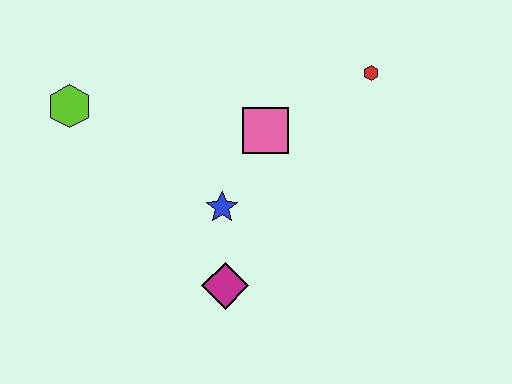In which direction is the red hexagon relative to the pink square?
The red hexagon is to the right of the pink square.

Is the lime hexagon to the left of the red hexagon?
Yes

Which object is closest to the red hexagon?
The pink square is closest to the red hexagon.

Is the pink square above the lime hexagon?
No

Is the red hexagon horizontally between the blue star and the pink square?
No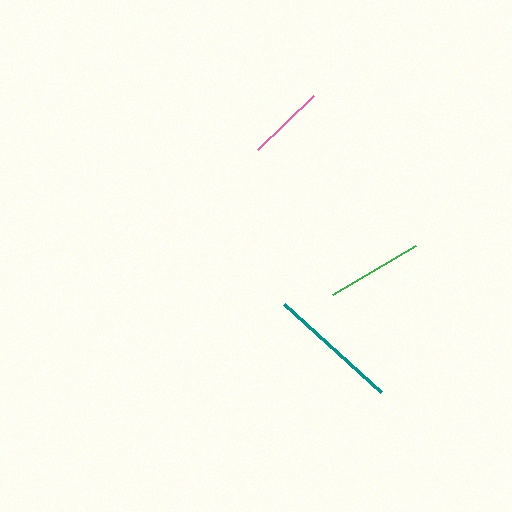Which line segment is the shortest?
The pink line is the shortest at approximately 78 pixels.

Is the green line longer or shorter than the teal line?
The teal line is longer than the green line.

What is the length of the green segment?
The green segment is approximately 96 pixels long.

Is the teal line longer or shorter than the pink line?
The teal line is longer than the pink line.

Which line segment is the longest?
The teal line is the longest at approximately 131 pixels.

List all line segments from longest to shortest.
From longest to shortest: teal, green, pink.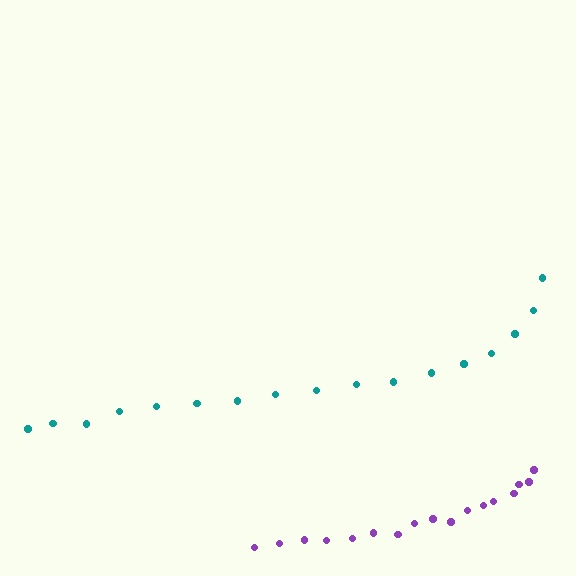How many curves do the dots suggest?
There are 2 distinct paths.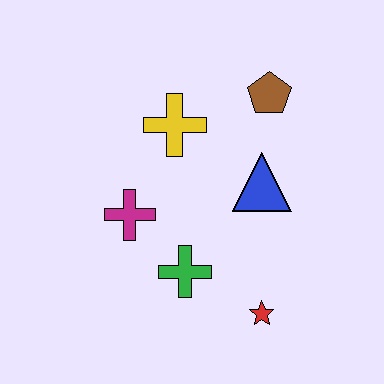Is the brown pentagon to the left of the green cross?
No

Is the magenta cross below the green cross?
No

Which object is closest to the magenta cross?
The green cross is closest to the magenta cross.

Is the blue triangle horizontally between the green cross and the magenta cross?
No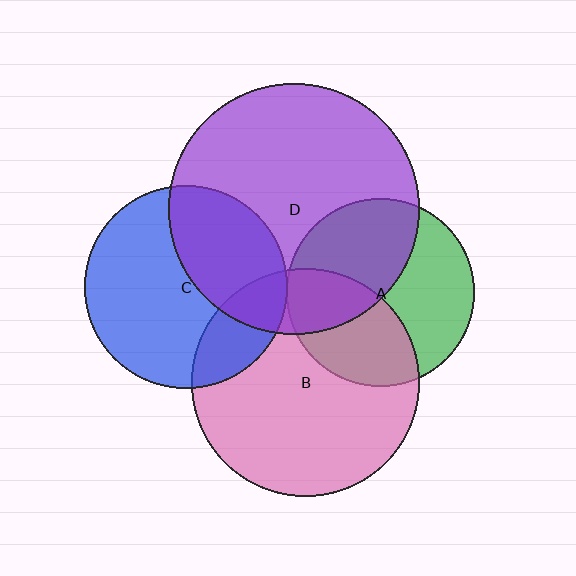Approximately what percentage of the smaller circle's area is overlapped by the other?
Approximately 5%.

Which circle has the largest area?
Circle D (purple).